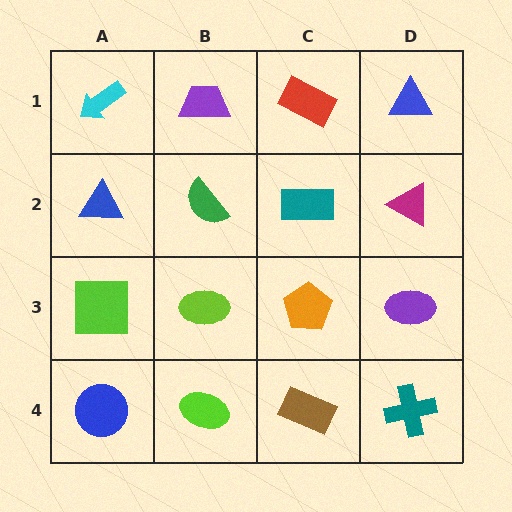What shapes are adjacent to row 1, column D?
A magenta triangle (row 2, column D), a red rectangle (row 1, column C).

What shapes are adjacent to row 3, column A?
A blue triangle (row 2, column A), a blue circle (row 4, column A), a lime ellipse (row 3, column B).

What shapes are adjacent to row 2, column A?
A cyan arrow (row 1, column A), a lime square (row 3, column A), a green semicircle (row 2, column B).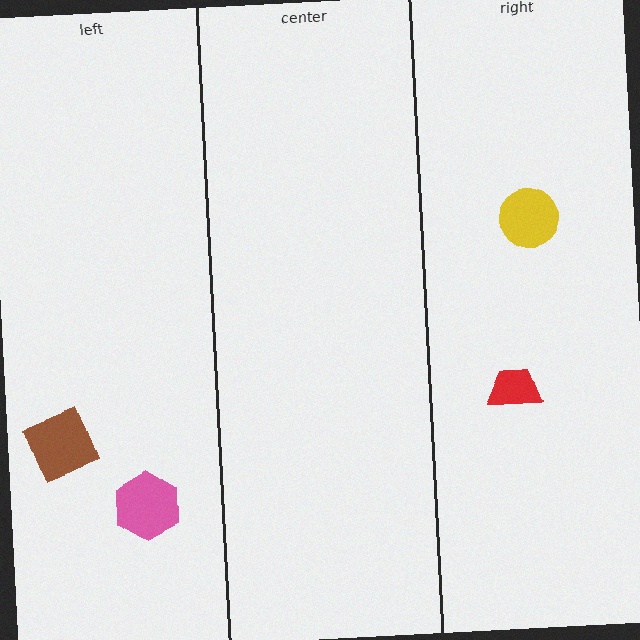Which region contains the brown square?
The left region.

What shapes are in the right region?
The yellow circle, the red trapezoid.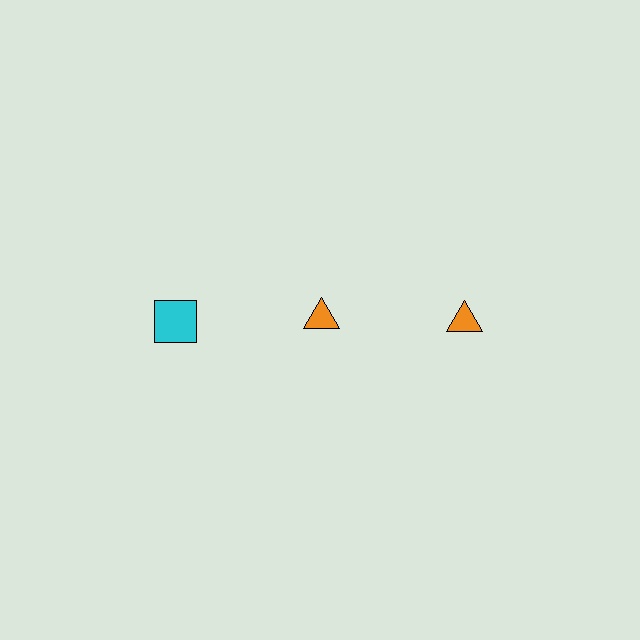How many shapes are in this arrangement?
There are 3 shapes arranged in a grid pattern.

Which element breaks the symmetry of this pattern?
The cyan square in the top row, leftmost column breaks the symmetry. All other shapes are orange triangles.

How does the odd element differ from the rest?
It differs in both color (cyan instead of orange) and shape (square instead of triangle).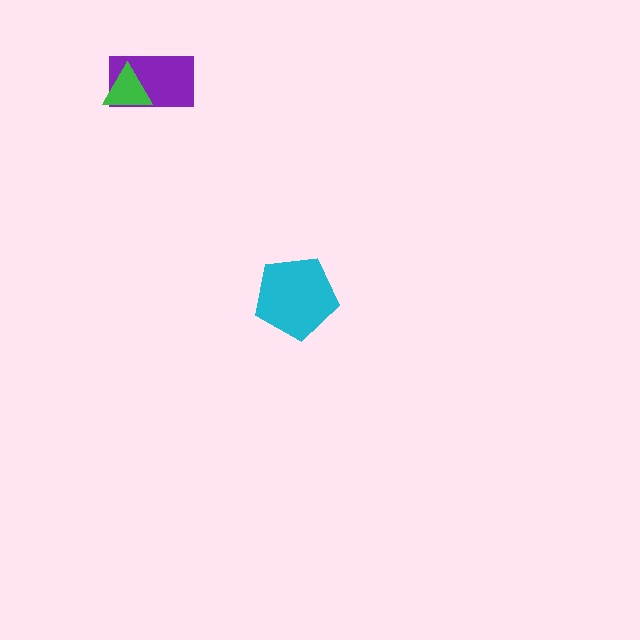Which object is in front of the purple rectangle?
The green triangle is in front of the purple rectangle.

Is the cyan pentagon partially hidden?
No, no other shape covers it.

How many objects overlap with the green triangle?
1 object overlaps with the green triangle.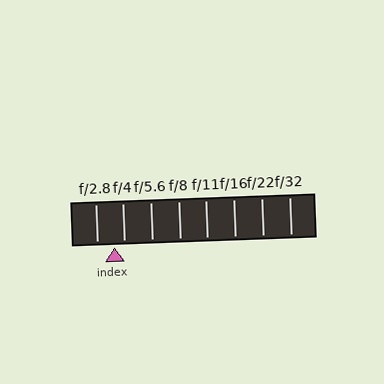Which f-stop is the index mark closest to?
The index mark is closest to f/4.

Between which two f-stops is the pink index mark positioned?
The index mark is between f/2.8 and f/4.